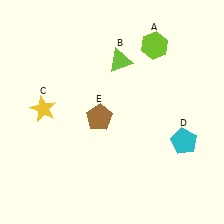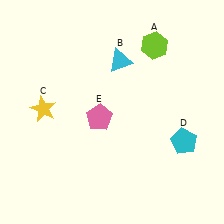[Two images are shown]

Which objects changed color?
B changed from lime to cyan. E changed from brown to pink.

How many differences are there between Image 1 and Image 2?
There are 2 differences between the two images.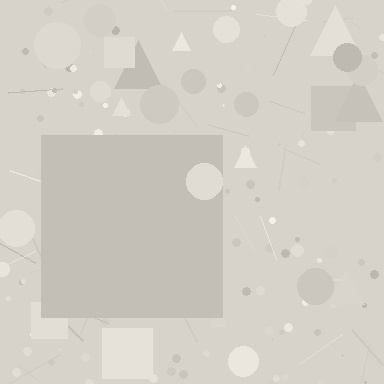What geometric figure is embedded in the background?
A square is embedded in the background.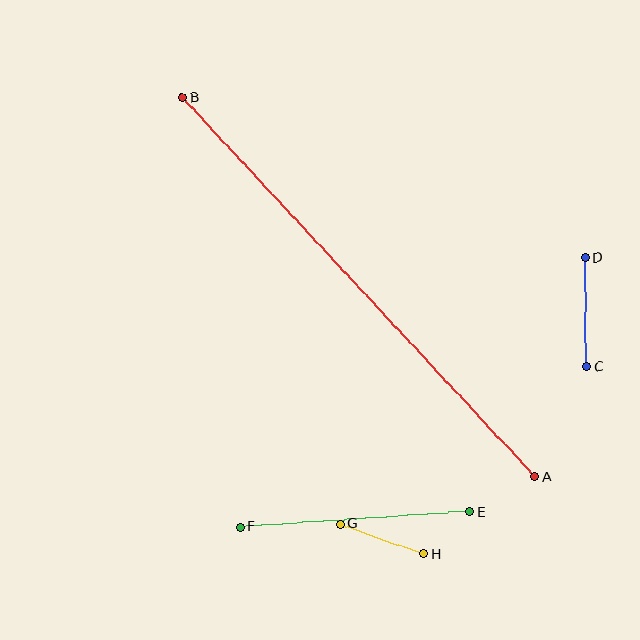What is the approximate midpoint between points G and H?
The midpoint is at approximately (382, 539) pixels.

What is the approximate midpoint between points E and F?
The midpoint is at approximately (355, 519) pixels.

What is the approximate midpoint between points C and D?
The midpoint is at approximately (586, 312) pixels.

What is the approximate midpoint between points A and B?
The midpoint is at approximately (359, 287) pixels.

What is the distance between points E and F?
The distance is approximately 230 pixels.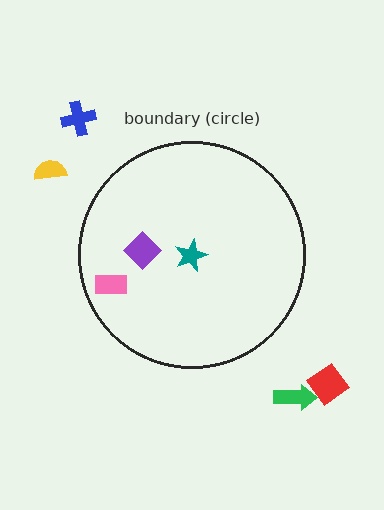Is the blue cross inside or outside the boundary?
Outside.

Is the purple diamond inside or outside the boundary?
Inside.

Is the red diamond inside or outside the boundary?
Outside.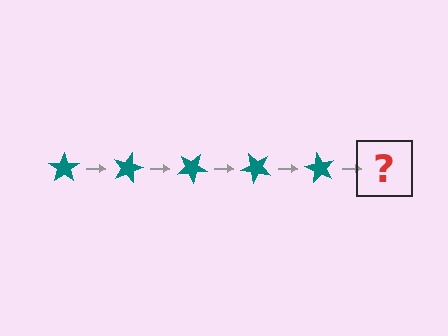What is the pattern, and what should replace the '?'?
The pattern is that the star rotates 15 degrees each step. The '?' should be a teal star rotated 75 degrees.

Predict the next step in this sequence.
The next step is a teal star rotated 75 degrees.